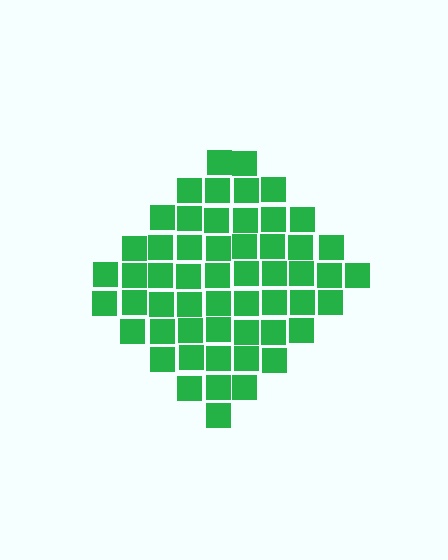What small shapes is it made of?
It is made of small squares.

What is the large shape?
The large shape is a diamond.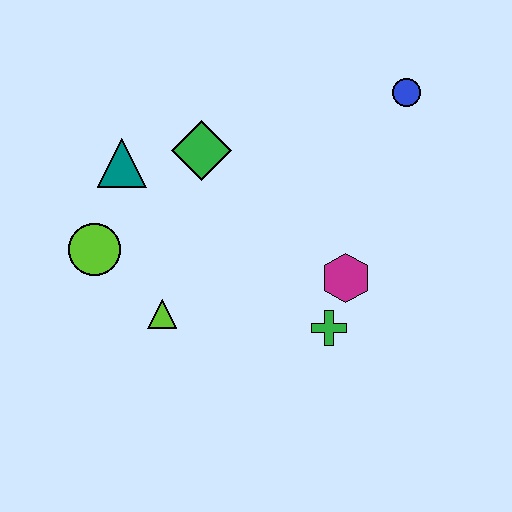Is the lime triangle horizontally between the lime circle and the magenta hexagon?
Yes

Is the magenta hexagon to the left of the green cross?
No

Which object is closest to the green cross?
The magenta hexagon is closest to the green cross.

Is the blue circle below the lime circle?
No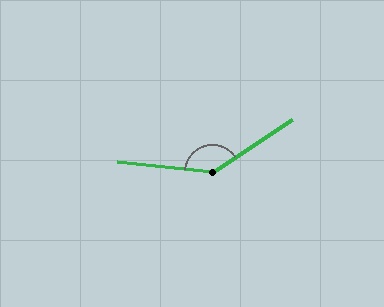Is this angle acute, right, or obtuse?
It is obtuse.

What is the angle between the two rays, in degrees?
Approximately 141 degrees.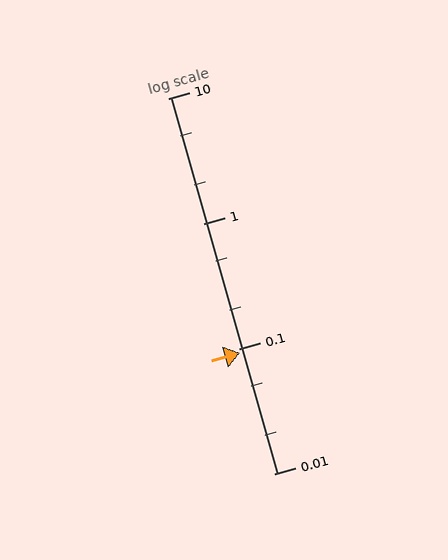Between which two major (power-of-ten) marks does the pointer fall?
The pointer is between 0.01 and 0.1.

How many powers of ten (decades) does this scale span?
The scale spans 3 decades, from 0.01 to 10.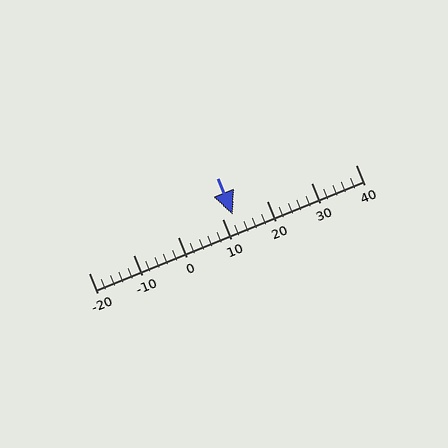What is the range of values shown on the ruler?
The ruler shows values from -20 to 40.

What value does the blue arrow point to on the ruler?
The blue arrow points to approximately 12.